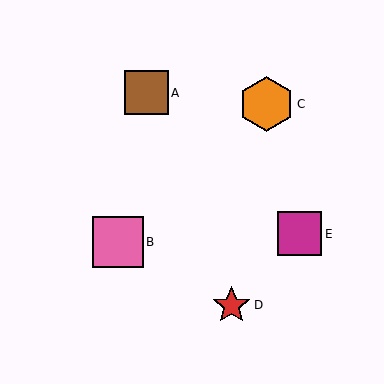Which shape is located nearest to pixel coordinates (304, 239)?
The magenta square (labeled E) at (299, 234) is nearest to that location.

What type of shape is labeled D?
Shape D is a red star.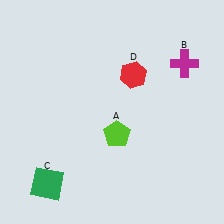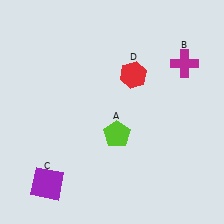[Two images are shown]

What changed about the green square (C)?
In Image 1, C is green. In Image 2, it changed to purple.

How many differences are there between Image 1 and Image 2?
There is 1 difference between the two images.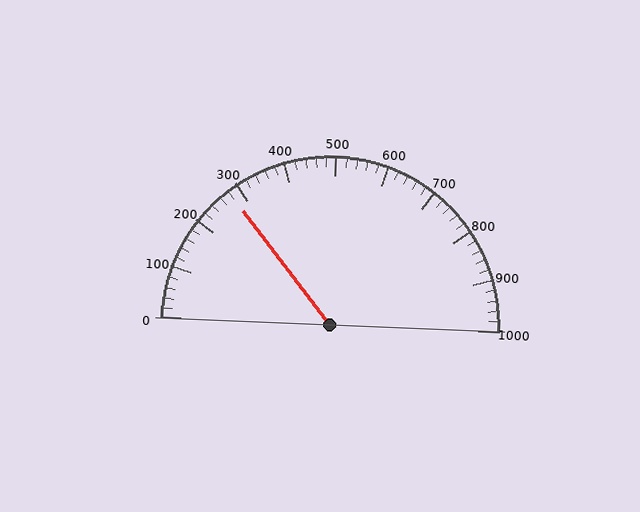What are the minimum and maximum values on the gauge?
The gauge ranges from 0 to 1000.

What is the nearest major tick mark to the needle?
The nearest major tick mark is 300.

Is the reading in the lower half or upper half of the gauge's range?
The reading is in the lower half of the range (0 to 1000).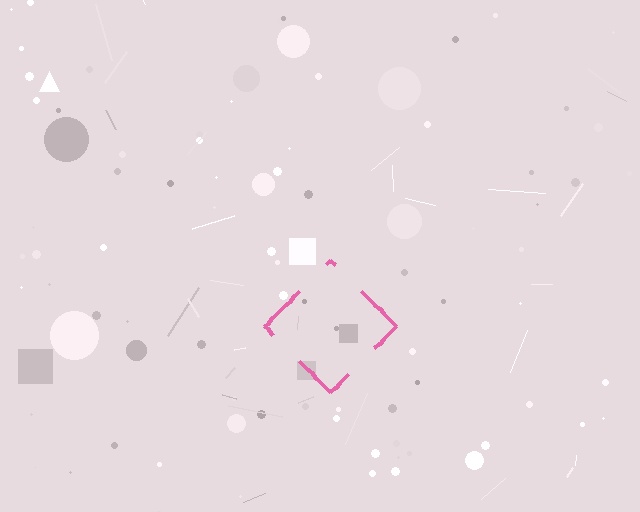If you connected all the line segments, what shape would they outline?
They would outline a diamond.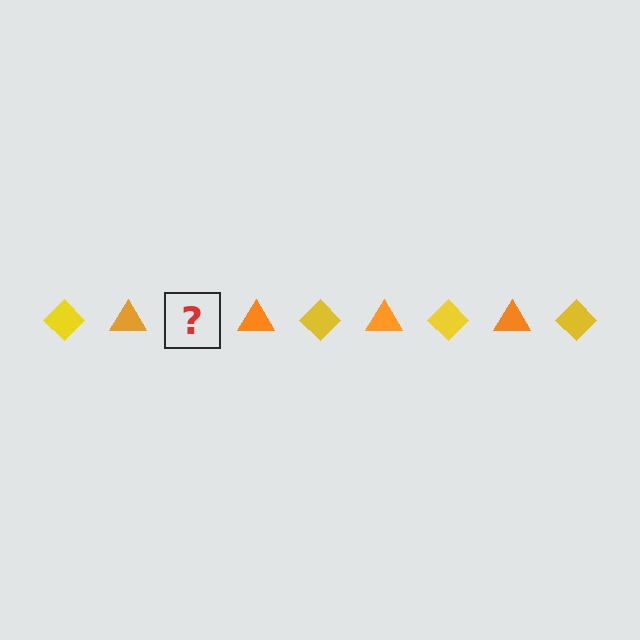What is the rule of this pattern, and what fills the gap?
The rule is that the pattern alternates between yellow diamond and orange triangle. The gap should be filled with a yellow diamond.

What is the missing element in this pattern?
The missing element is a yellow diamond.